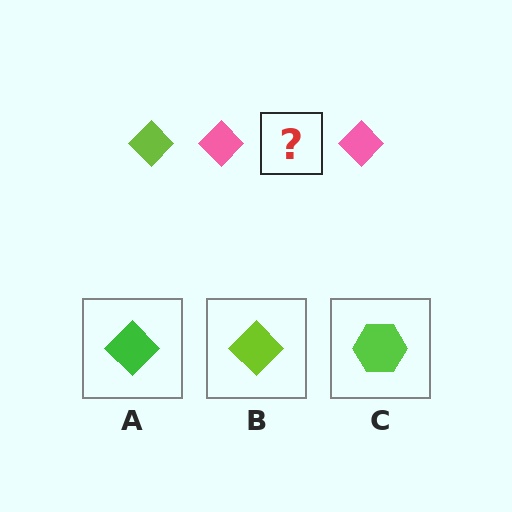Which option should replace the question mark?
Option B.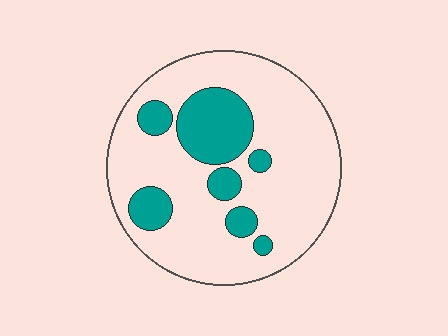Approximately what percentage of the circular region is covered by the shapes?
Approximately 25%.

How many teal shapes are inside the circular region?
7.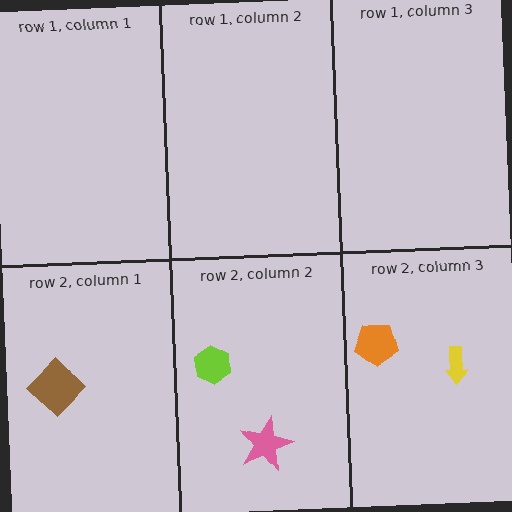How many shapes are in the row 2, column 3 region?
2.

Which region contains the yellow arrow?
The row 2, column 3 region.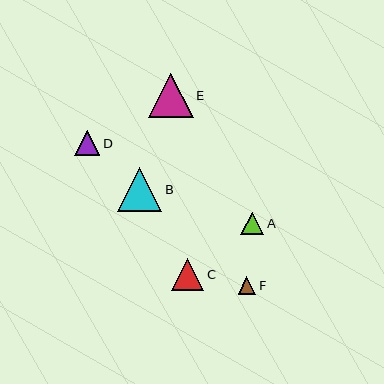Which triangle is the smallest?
Triangle F is the smallest with a size of approximately 17 pixels.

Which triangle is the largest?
Triangle B is the largest with a size of approximately 45 pixels.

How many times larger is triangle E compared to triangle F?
Triangle E is approximately 2.6 times the size of triangle F.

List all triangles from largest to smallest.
From largest to smallest: B, E, C, D, A, F.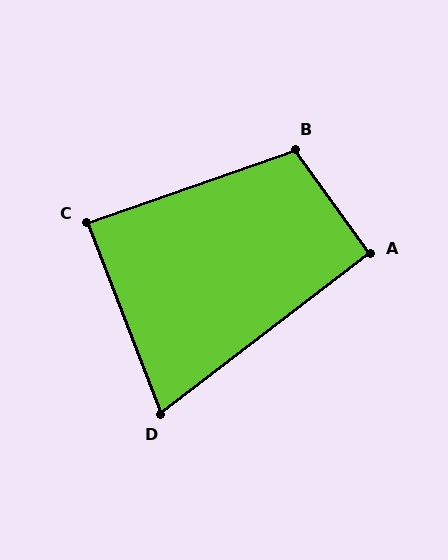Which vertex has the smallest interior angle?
D, at approximately 74 degrees.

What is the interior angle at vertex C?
Approximately 88 degrees (approximately right).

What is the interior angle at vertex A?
Approximately 92 degrees (approximately right).